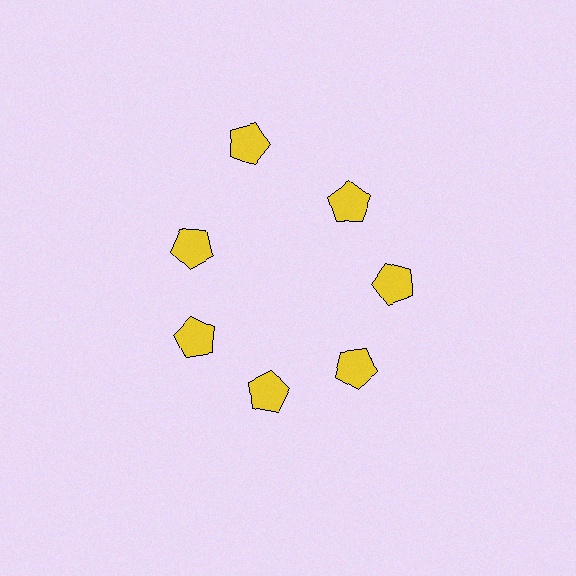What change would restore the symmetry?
The symmetry would be restored by moving it inward, back onto the ring so that all 7 pentagons sit at equal angles and equal distance from the center.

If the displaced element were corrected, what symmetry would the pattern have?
It would have 7-fold rotational symmetry — the pattern would map onto itself every 51 degrees.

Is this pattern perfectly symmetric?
No. The 7 yellow pentagons are arranged in a ring, but one element near the 12 o'clock position is pushed outward from the center, breaking the 7-fold rotational symmetry.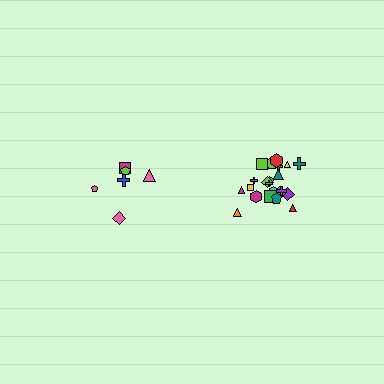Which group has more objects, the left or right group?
The right group.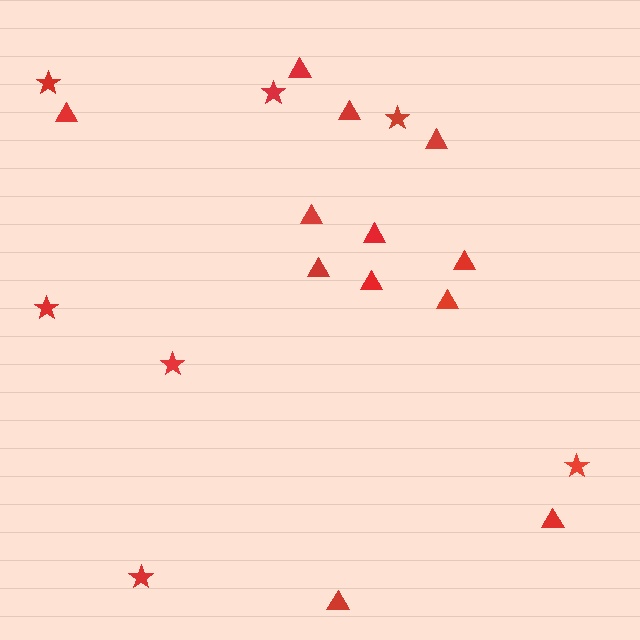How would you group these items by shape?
There are 2 groups: one group of stars (7) and one group of triangles (12).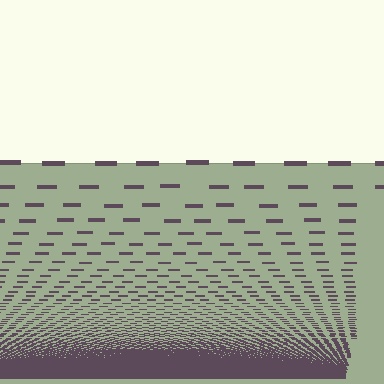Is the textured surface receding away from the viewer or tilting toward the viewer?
The surface appears to tilt toward the viewer. Texture elements get larger and sparser toward the top.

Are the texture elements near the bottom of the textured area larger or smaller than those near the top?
Smaller. The gradient is inverted — elements near the bottom are smaller and denser.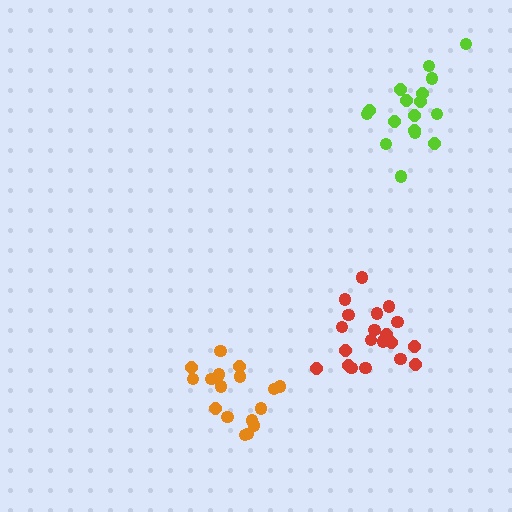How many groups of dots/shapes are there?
There are 3 groups.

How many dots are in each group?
Group 1: 17 dots, Group 2: 20 dots, Group 3: 17 dots (54 total).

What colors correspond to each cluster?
The clusters are colored: orange, red, lime.